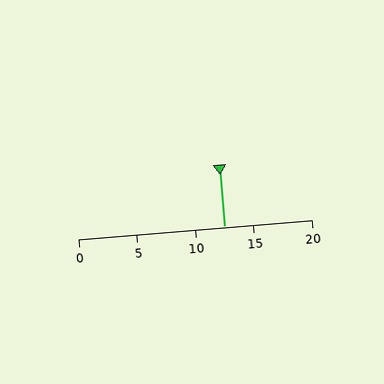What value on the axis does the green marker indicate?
The marker indicates approximately 12.5.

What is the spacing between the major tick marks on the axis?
The major ticks are spaced 5 apart.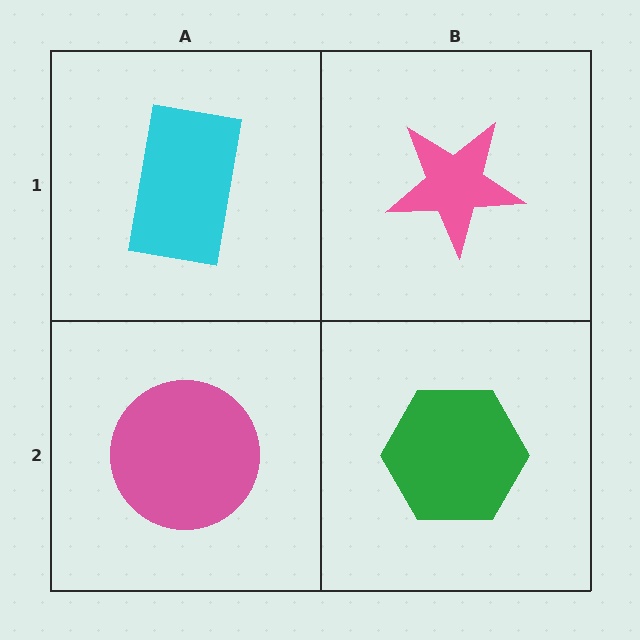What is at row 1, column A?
A cyan rectangle.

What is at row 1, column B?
A pink star.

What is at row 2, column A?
A pink circle.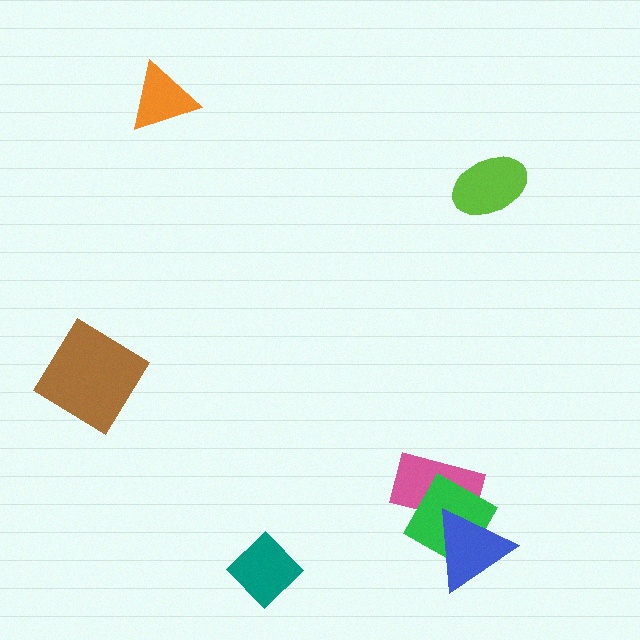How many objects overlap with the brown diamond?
0 objects overlap with the brown diamond.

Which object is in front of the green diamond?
The blue triangle is in front of the green diamond.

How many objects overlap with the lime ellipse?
0 objects overlap with the lime ellipse.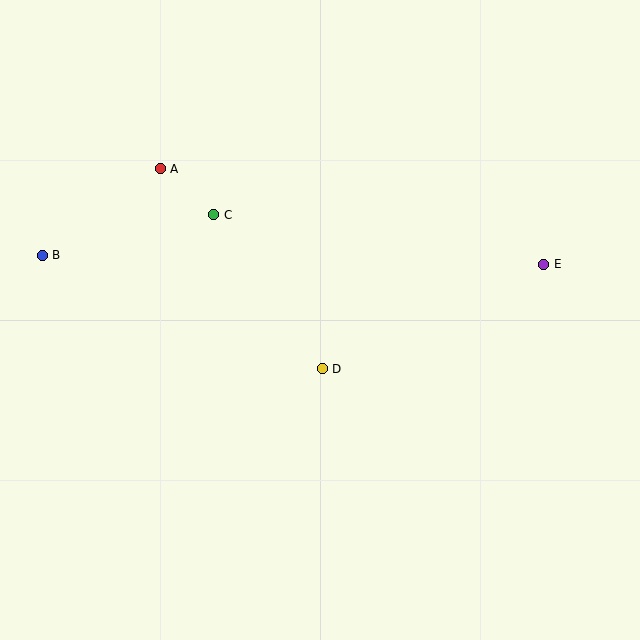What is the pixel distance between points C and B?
The distance between C and B is 176 pixels.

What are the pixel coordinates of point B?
Point B is at (42, 255).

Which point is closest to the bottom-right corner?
Point E is closest to the bottom-right corner.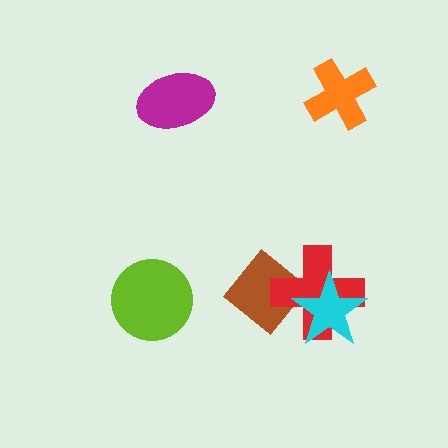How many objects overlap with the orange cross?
0 objects overlap with the orange cross.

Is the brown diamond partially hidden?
Yes, it is partially covered by another shape.